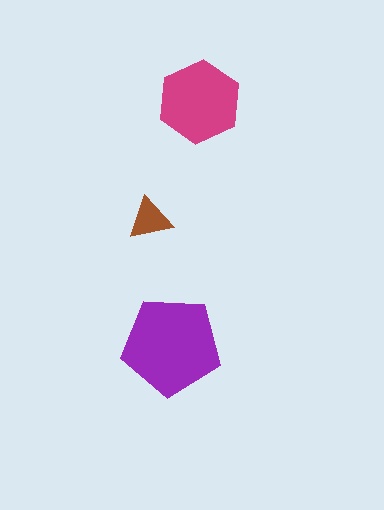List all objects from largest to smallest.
The purple pentagon, the magenta hexagon, the brown triangle.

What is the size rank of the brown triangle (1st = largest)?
3rd.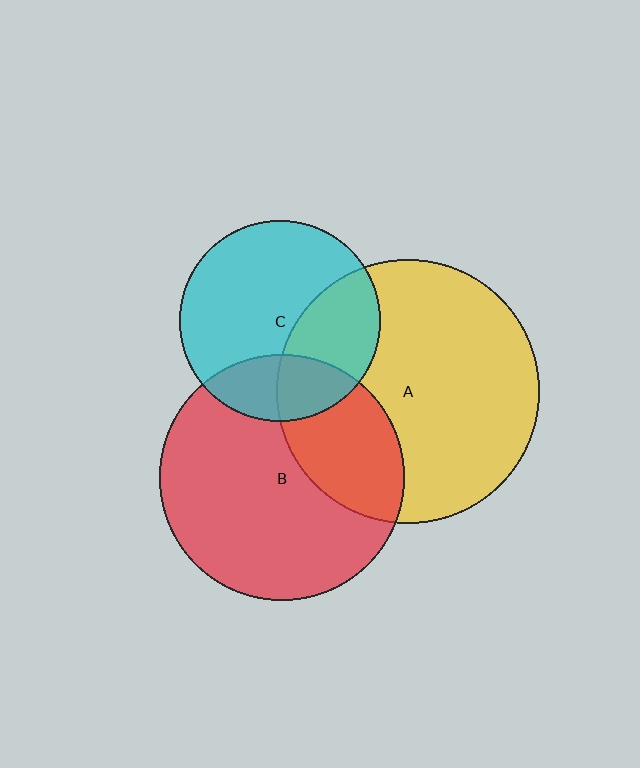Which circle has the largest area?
Circle A (yellow).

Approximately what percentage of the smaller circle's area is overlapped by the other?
Approximately 30%.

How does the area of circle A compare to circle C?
Approximately 1.7 times.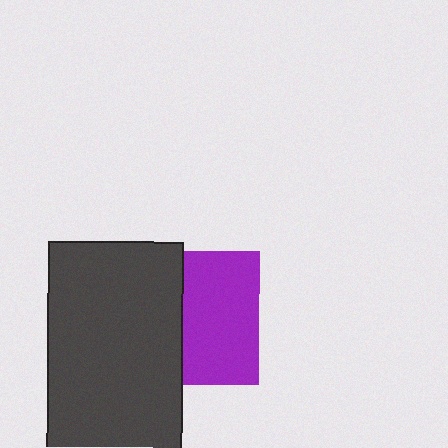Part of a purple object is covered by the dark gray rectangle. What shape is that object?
It is a square.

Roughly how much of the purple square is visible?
About half of it is visible (roughly 57%).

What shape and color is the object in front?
The object in front is a dark gray rectangle.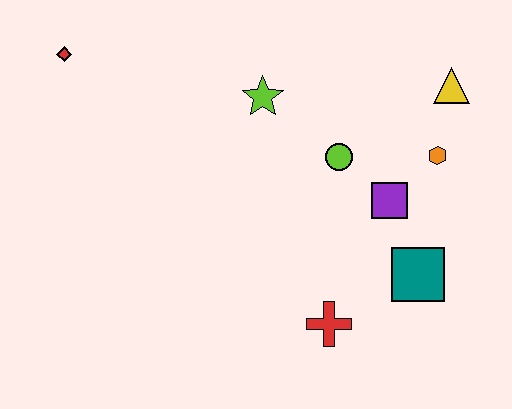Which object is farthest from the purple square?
The red diamond is farthest from the purple square.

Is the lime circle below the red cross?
No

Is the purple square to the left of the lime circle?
No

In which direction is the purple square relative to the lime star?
The purple square is to the right of the lime star.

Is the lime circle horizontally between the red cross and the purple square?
Yes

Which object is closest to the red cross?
The teal square is closest to the red cross.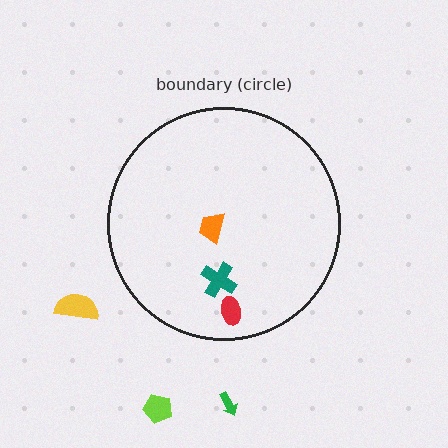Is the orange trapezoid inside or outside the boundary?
Inside.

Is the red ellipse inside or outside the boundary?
Inside.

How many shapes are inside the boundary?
3 inside, 3 outside.